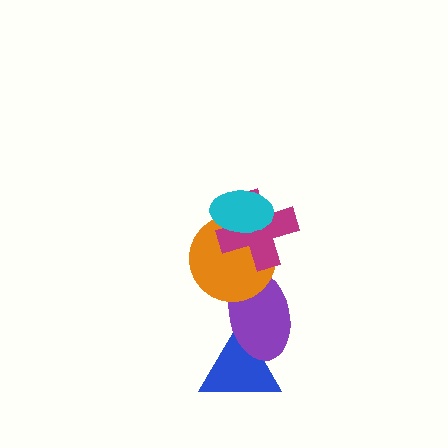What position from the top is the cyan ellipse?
The cyan ellipse is 1st from the top.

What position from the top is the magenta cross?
The magenta cross is 2nd from the top.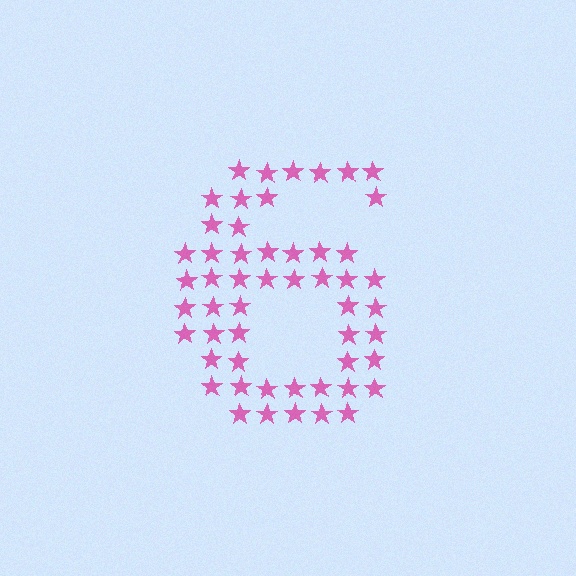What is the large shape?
The large shape is the digit 6.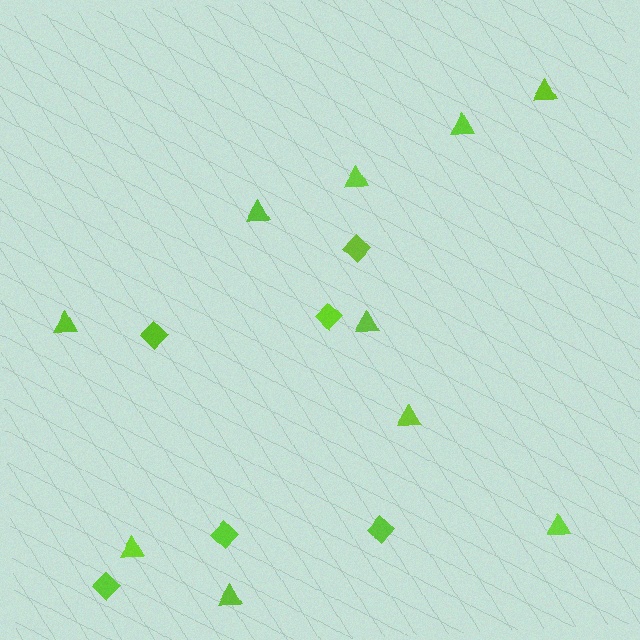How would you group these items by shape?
There are 2 groups: one group of triangles (10) and one group of diamonds (6).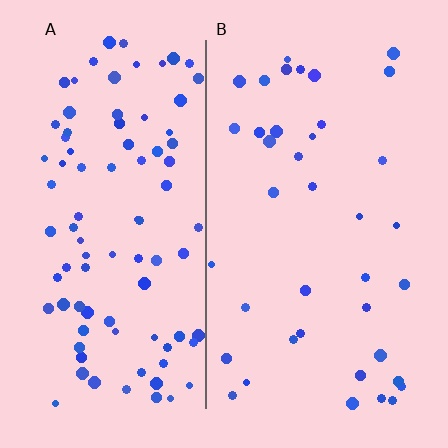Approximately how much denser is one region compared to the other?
Approximately 2.4× — region A over region B.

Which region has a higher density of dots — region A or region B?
A (the left).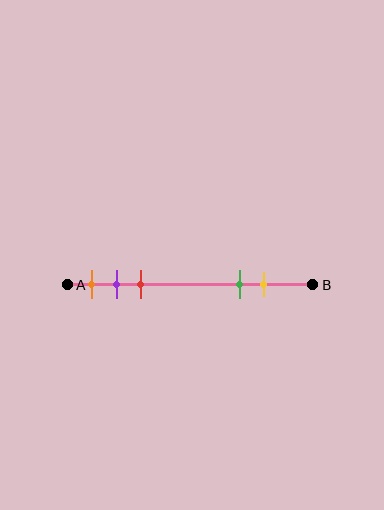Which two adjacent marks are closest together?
The purple and red marks are the closest adjacent pair.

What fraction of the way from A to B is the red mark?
The red mark is approximately 30% (0.3) of the way from A to B.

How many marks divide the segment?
There are 5 marks dividing the segment.